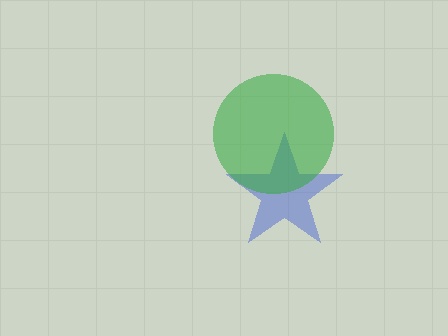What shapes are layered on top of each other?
The layered shapes are: a blue star, a green circle.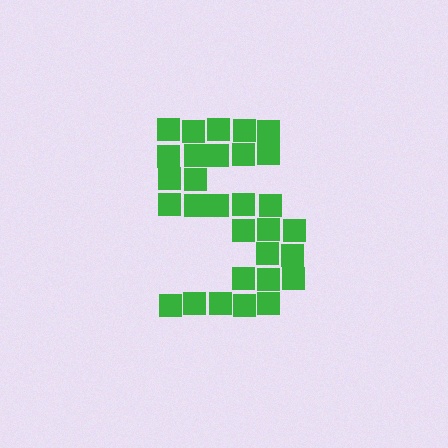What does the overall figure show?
The overall figure shows the digit 5.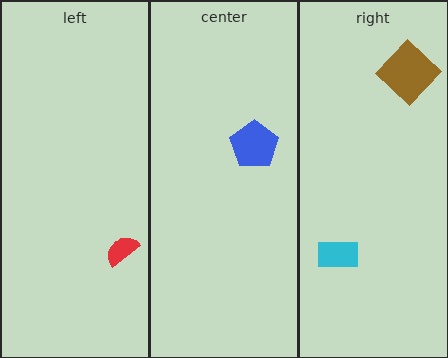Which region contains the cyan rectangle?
The right region.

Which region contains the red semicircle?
The left region.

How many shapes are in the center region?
1.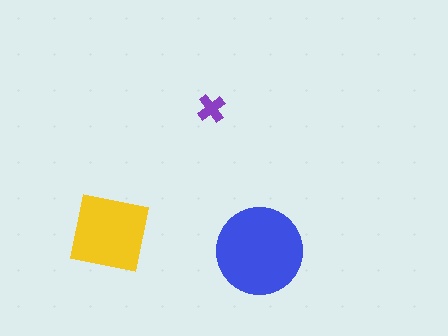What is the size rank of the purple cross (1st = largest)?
3rd.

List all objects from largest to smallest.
The blue circle, the yellow square, the purple cross.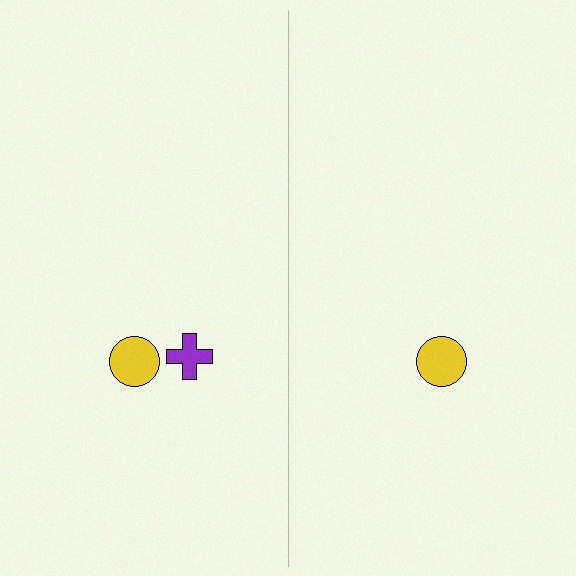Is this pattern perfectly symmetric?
No, the pattern is not perfectly symmetric. A purple cross is missing from the right side.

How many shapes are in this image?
There are 3 shapes in this image.